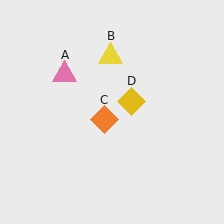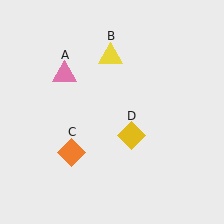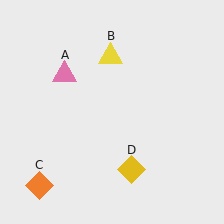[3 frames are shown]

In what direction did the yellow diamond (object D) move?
The yellow diamond (object D) moved down.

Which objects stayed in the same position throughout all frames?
Pink triangle (object A) and yellow triangle (object B) remained stationary.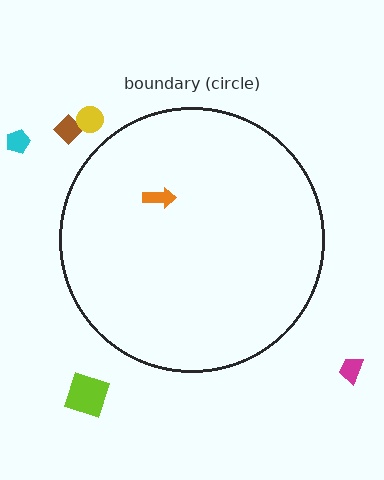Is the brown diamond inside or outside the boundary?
Outside.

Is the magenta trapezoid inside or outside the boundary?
Outside.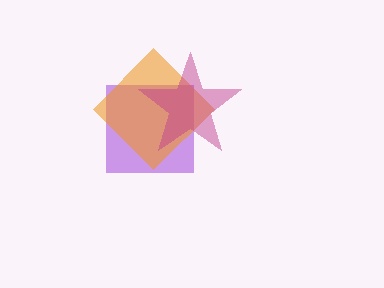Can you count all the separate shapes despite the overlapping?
Yes, there are 3 separate shapes.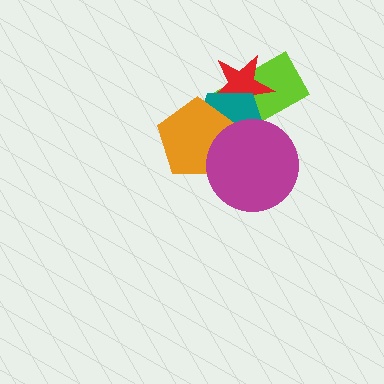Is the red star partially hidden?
Yes, it is partially covered by another shape.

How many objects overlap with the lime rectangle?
3 objects overlap with the lime rectangle.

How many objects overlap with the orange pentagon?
2 objects overlap with the orange pentagon.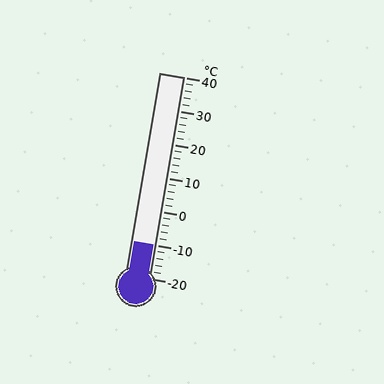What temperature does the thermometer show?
The thermometer shows approximately -10°C.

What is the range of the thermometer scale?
The thermometer scale ranges from -20°C to 40°C.